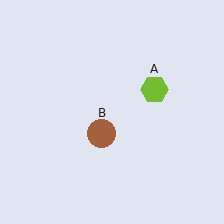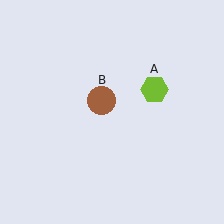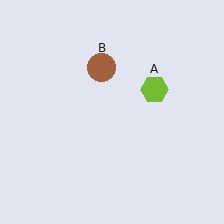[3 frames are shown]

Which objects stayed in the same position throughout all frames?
Lime hexagon (object A) remained stationary.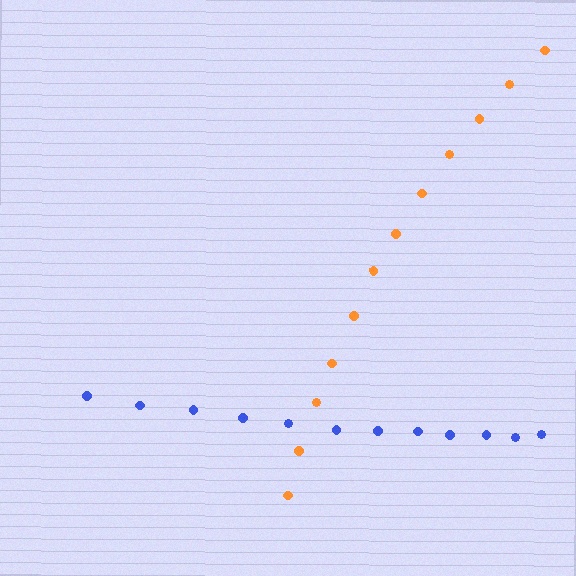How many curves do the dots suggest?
There are 2 distinct paths.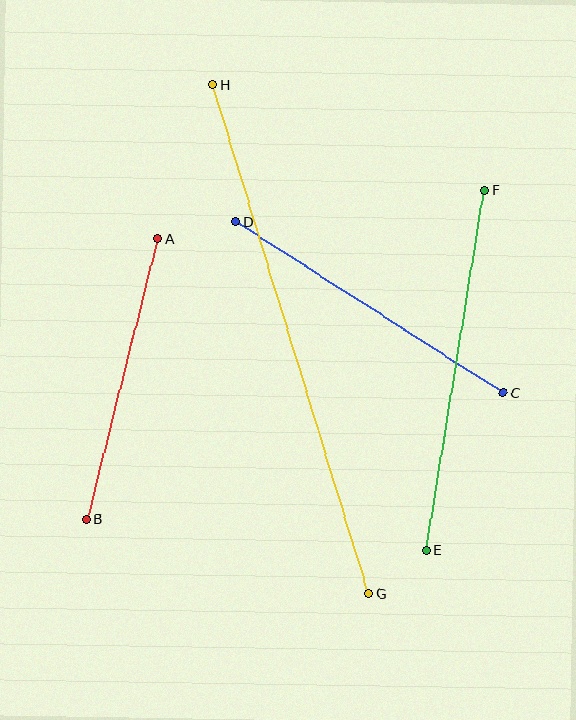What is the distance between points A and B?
The distance is approximately 289 pixels.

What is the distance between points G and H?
The distance is approximately 532 pixels.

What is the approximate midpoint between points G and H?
The midpoint is at approximately (291, 339) pixels.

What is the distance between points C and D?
The distance is approximately 317 pixels.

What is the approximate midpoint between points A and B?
The midpoint is at approximately (122, 379) pixels.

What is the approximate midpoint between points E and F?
The midpoint is at approximately (455, 370) pixels.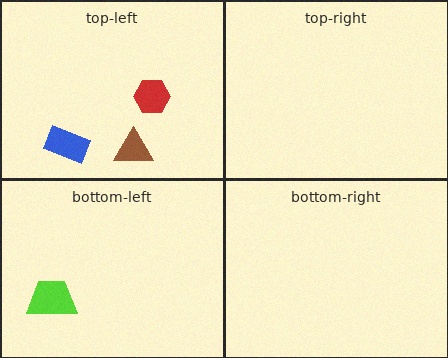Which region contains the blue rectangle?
The top-left region.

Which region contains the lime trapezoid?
The bottom-left region.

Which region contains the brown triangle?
The top-left region.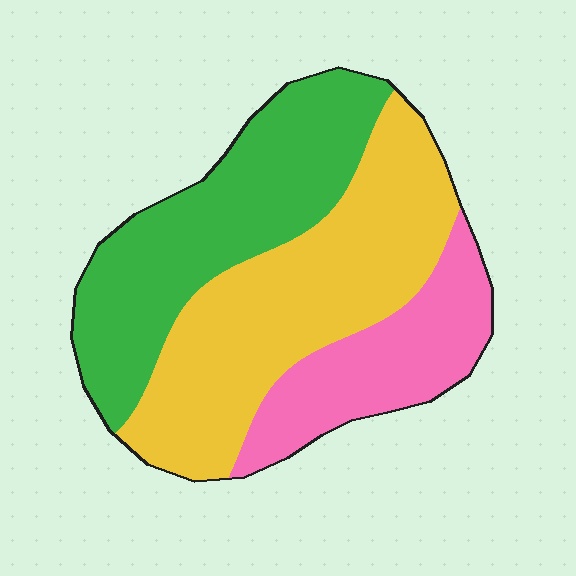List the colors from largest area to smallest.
From largest to smallest: yellow, green, pink.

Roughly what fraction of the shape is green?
Green covers around 35% of the shape.